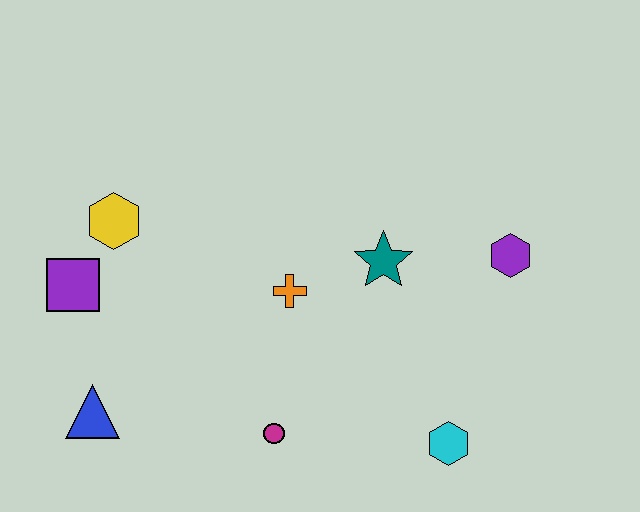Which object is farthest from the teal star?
The blue triangle is farthest from the teal star.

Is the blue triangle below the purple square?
Yes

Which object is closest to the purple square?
The yellow hexagon is closest to the purple square.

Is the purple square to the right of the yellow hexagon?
No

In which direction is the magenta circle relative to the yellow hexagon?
The magenta circle is below the yellow hexagon.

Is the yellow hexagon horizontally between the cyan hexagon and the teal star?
No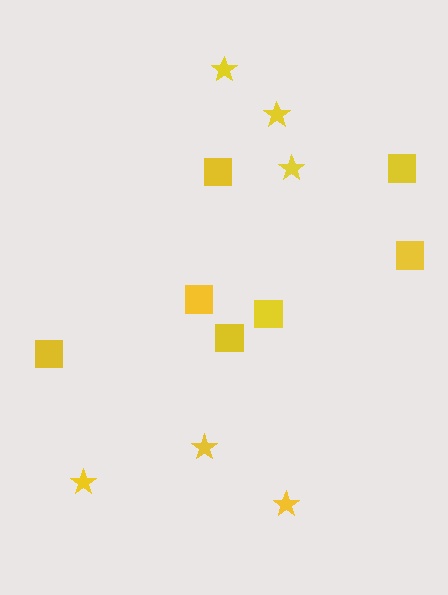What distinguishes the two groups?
There are 2 groups: one group of squares (7) and one group of stars (6).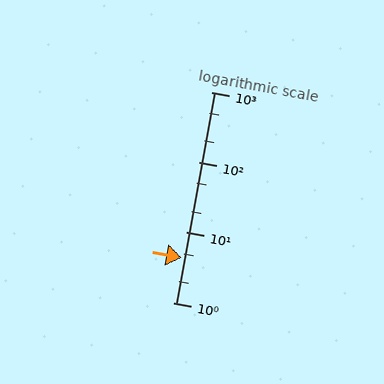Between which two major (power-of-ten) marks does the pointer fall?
The pointer is between 1 and 10.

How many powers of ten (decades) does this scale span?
The scale spans 3 decades, from 1 to 1000.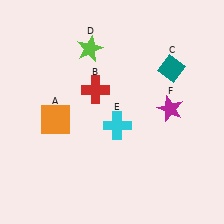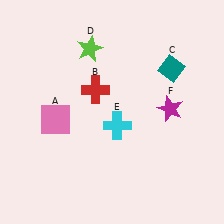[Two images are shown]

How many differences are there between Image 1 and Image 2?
There is 1 difference between the two images.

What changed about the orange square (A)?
In Image 1, A is orange. In Image 2, it changed to pink.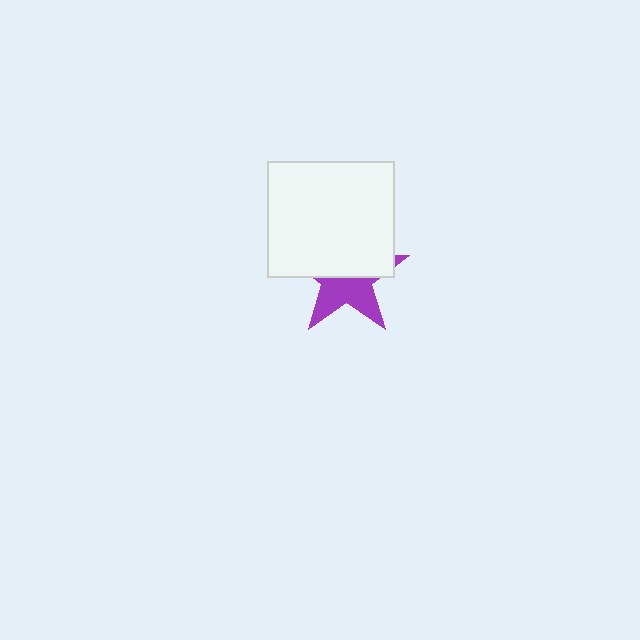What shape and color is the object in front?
The object in front is a white rectangle.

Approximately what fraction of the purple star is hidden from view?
Roughly 54% of the purple star is hidden behind the white rectangle.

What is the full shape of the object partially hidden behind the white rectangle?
The partially hidden object is a purple star.